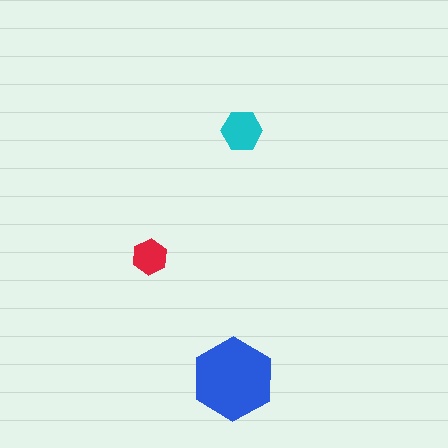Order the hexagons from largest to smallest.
the blue one, the cyan one, the red one.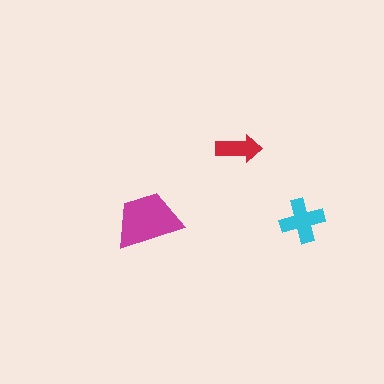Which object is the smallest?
The red arrow.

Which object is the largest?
The magenta trapezoid.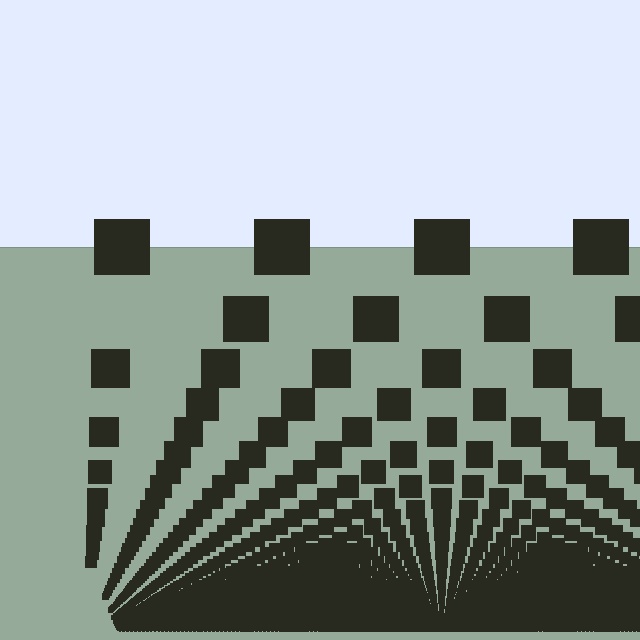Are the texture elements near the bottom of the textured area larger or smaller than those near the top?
Smaller. The gradient is inverted — elements near the bottom are smaller and denser.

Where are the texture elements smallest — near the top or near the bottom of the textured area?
Near the bottom.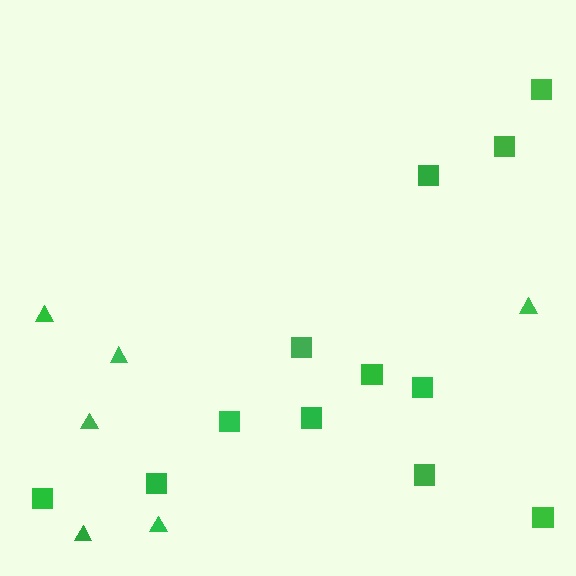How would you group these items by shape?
There are 2 groups: one group of squares (12) and one group of triangles (6).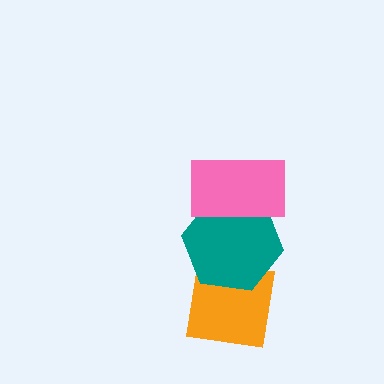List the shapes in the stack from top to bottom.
From top to bottom: the pink rectangle, the teal hexagon, the orange square.